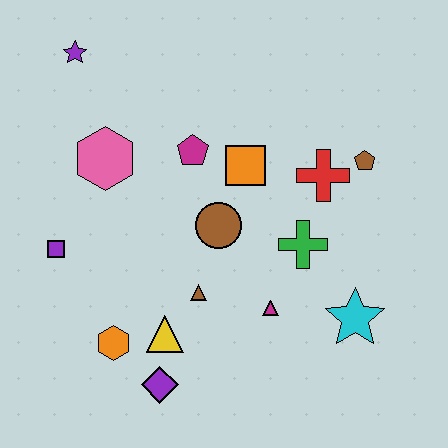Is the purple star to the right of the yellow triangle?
No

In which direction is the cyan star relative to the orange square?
The cyan star is below the orange square.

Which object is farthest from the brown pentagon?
The purple square is farthest from the brown pentagon.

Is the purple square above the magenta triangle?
Yes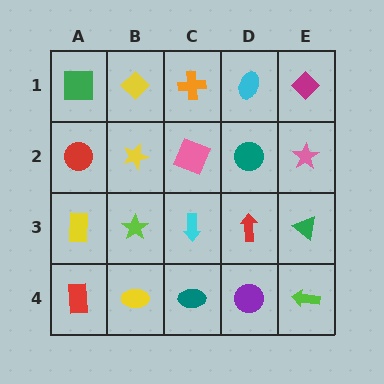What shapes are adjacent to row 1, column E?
A pink star (row 2, column E), a cyan ellipse (row 1, column D).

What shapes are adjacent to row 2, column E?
A magenta diamond (row 1, column E), a green triangle (row 3, column E), a teal circle (row 2, column D).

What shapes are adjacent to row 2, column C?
An orange cross (row 1, column C), a cyan arrow (row 3, column C), a yellow star (row 2, column B), a teal circle (row 2, column D).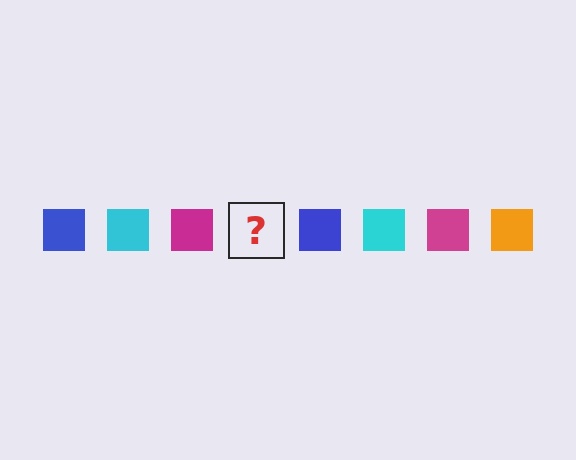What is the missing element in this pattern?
The missing element is an orange square.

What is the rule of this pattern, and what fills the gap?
The rule is that the pattern cycles through blue, cyan, magenta, orange squares. The gap should be filled with an orange square.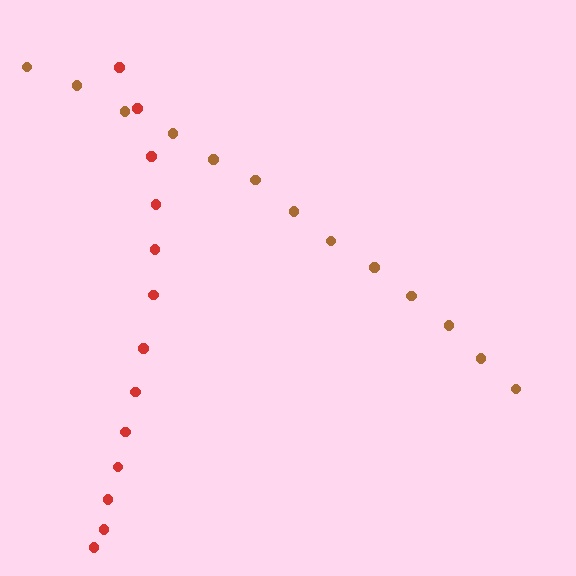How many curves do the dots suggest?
There are 2 distinct paths.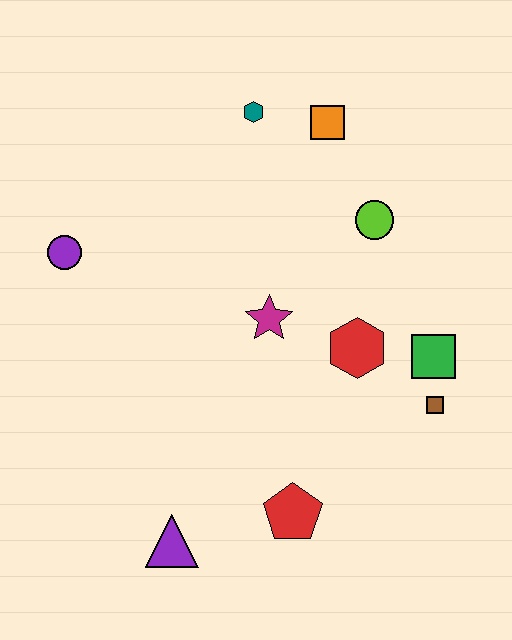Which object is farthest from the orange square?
The purple triangle is farthest from the orange square.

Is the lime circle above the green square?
Yes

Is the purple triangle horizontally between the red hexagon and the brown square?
No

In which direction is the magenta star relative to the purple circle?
The magenta star is to the right of the purple circle.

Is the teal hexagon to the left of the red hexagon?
Yes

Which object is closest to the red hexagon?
The green square is closest to the red hexagon.